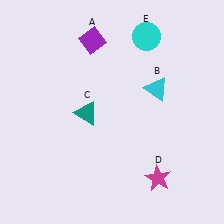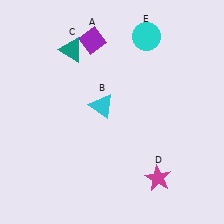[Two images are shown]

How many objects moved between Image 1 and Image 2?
2 objects moved between the two images.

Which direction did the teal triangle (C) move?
The teal triangle (C) moved up.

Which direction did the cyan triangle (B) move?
The cyan triangle (B) moved left.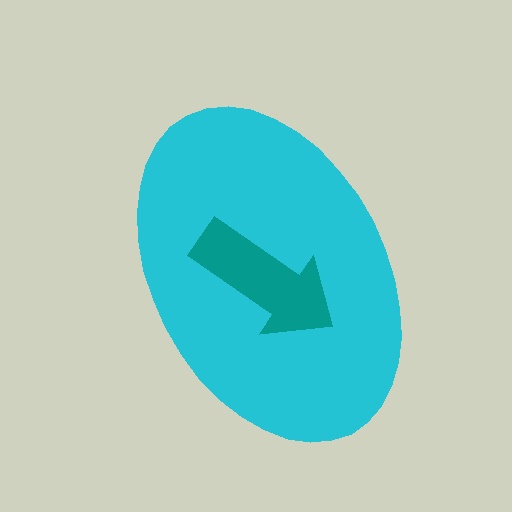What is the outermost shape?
The cyan ellipse.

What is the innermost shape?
The teal arrow.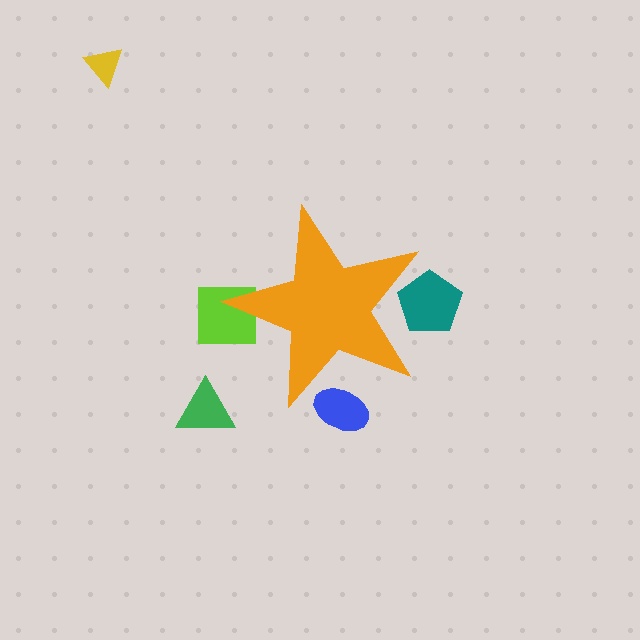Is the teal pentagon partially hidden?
Yes, the teal pentagon is partially hidden behind the orange star.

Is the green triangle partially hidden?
No, the green triangle is fully visible.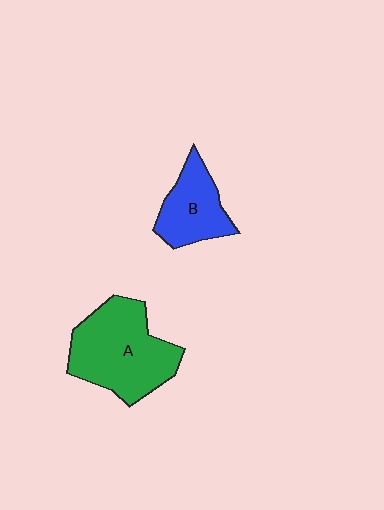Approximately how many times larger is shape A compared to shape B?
Approximately 1.7 times.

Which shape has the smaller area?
Shape B (blue).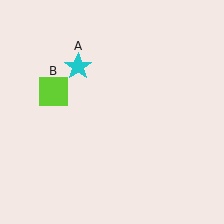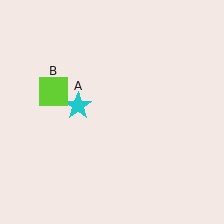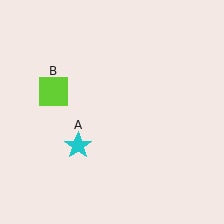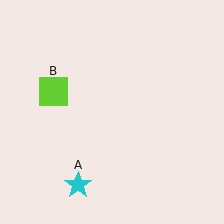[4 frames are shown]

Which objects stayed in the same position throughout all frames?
Lime square (object B) remained stationary.